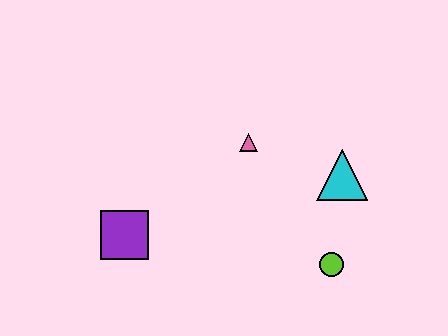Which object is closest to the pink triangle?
The cyan triangle is closest to the pink triangle.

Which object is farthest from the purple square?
The cyan triangle is farthest from the purple square.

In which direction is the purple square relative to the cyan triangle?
The purple square is to the left of the cyan triangle.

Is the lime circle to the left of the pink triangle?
No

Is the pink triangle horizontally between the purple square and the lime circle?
Yes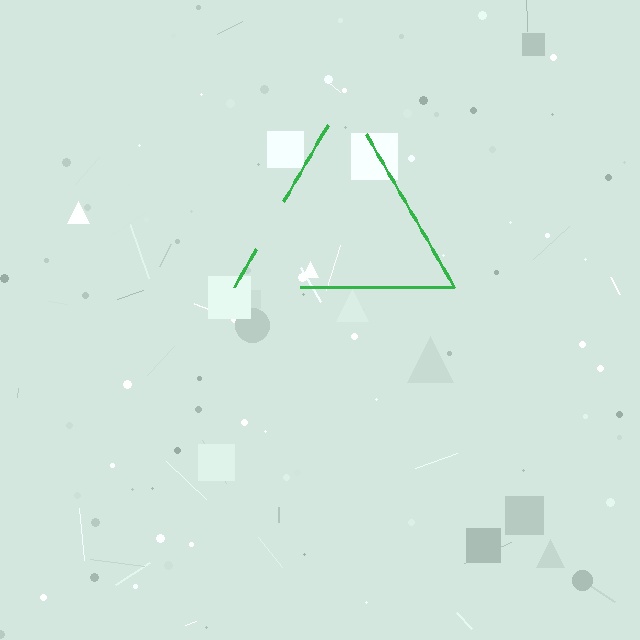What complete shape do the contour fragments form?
The contour fragments form a triangle.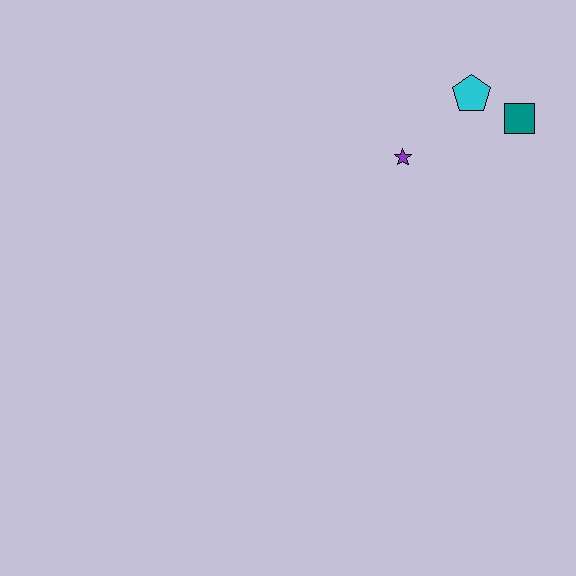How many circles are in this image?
There are no circles.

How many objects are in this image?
There are 3 objects.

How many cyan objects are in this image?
There is 1 cyan object.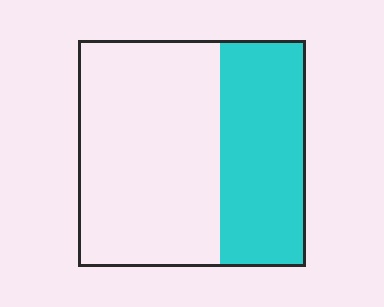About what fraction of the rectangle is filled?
About three eighths (3/8).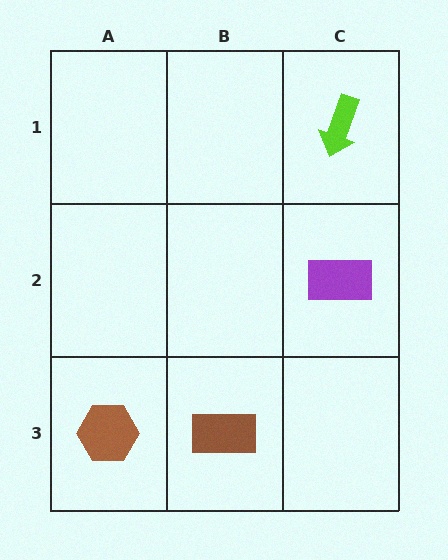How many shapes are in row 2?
1 shape.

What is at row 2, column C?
A purple rectangle.